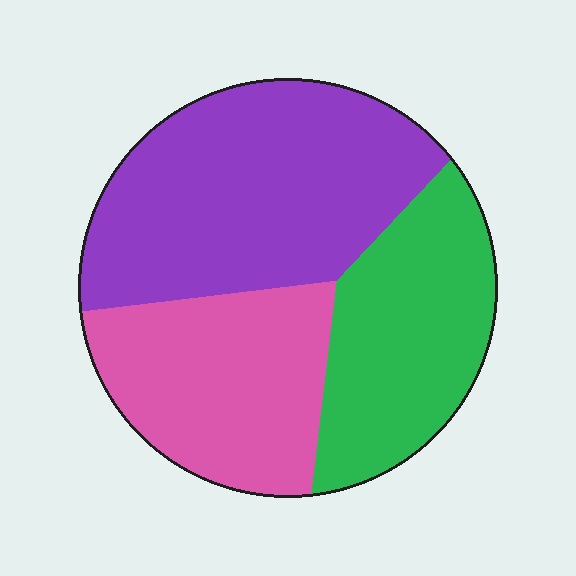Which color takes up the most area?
Purple, at roughly 45%.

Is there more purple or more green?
Purple.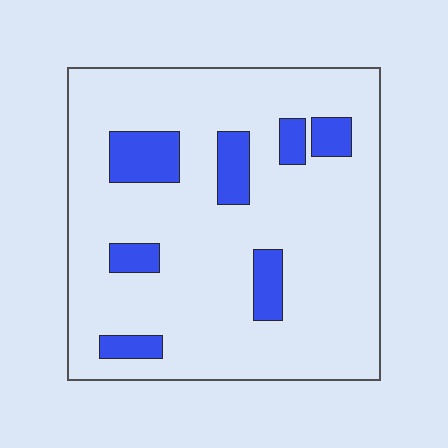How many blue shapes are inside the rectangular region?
7.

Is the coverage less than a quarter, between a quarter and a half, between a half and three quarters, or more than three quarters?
Less than a quarter.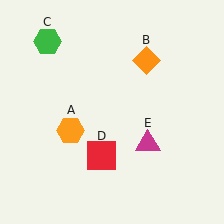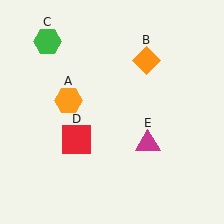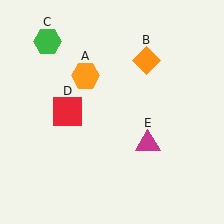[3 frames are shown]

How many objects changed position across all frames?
2 objects changed position: orange hexagon (object A), red square (object D).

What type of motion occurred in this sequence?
The orange hexagon (object A), red square (object D) rotated clockwise around the center of the scene.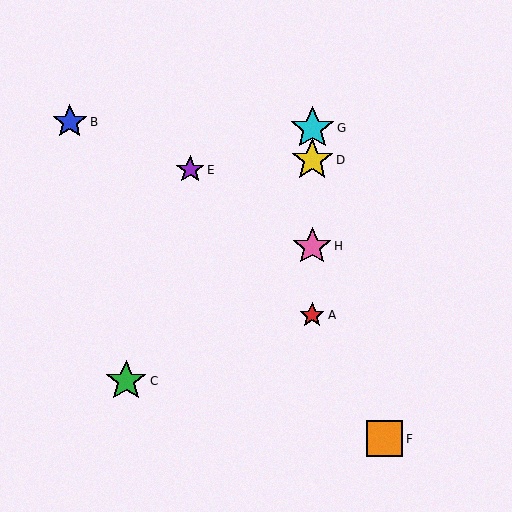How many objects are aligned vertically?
4 objects (A, D, G, H) are aligned vertically.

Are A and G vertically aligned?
Yes, both are at x≈312.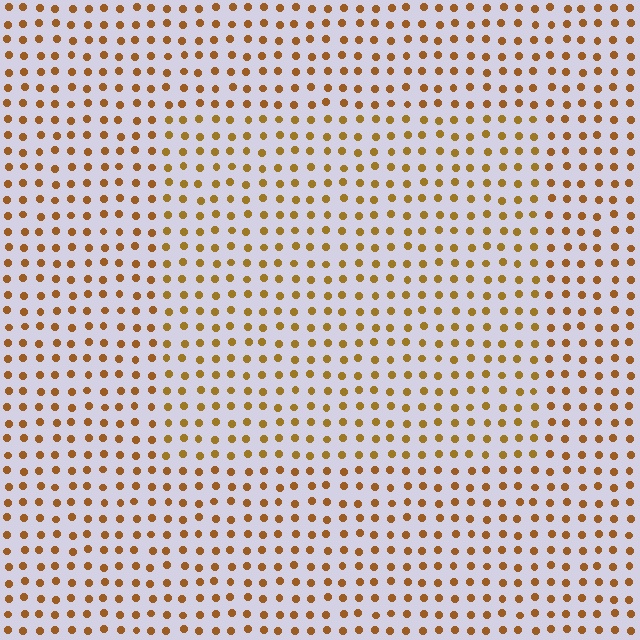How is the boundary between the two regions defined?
The boundary is defined purely by a slight shift in hue (about 14 degrees). Spacing, size, and orientation are identical on both sides.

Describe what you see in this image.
The image is filled with small brown elements in a uniform arrangement. A rectangle-shaped region is visible where the elements are tinted to a slightly different hue, forming a subtle color boundary.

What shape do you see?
I see a rectangle.